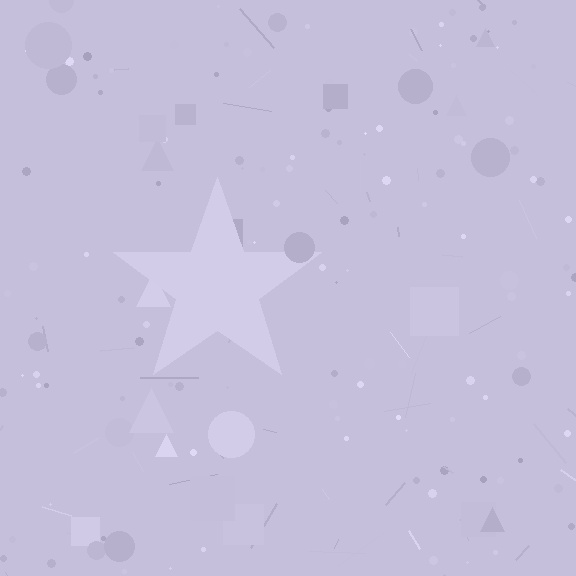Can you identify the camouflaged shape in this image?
The camouflaged shape is a star.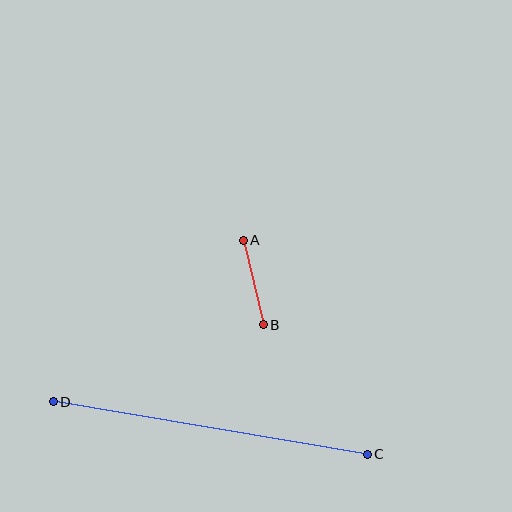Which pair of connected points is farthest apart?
Points C and D are farthest apart.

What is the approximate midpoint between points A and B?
The midpoint is at approximately (253, 283) pixels.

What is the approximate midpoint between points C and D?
The midpoint is at approximately (210, 428) pixels.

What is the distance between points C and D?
The distance is approximately 318 pixels.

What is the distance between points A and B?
The distance is approximately 87 pixels.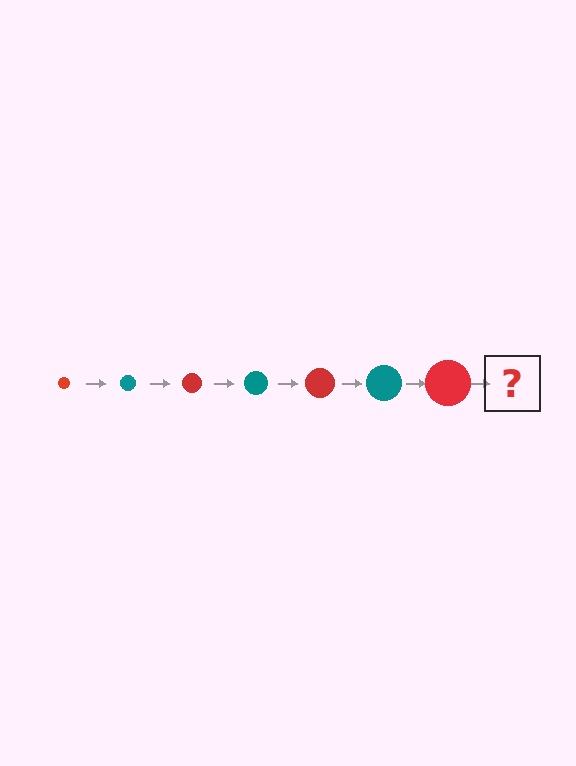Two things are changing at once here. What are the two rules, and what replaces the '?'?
The two rules are that the circle grows larger each step and the color cycles through red and teal. The '?' should be a teal circle, larger than the previous one.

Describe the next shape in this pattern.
It should be a teal circle, larger than the previous one.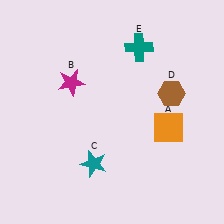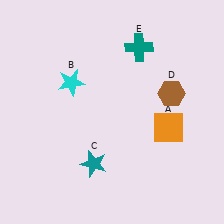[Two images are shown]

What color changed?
The star (B) changed from magenta in Image 1 to cyan in Image 2.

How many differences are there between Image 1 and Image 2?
There is 1 difference between the two images.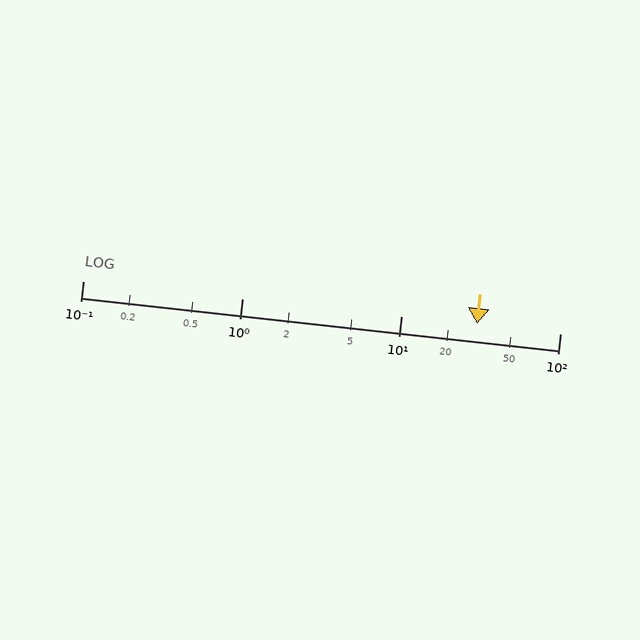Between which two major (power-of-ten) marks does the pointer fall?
The pointer is between 10 and 100.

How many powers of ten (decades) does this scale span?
The scale spans 3 decades, from 0.1 to 100.